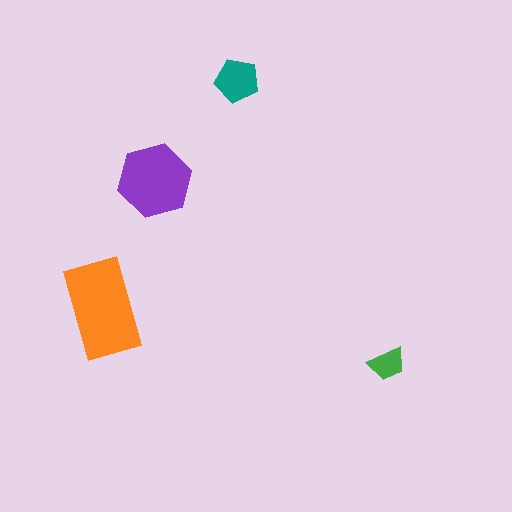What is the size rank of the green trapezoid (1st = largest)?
4th.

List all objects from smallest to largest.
The green trapezoid, the teal pentagon, the purple hexagon, the orange rectangle.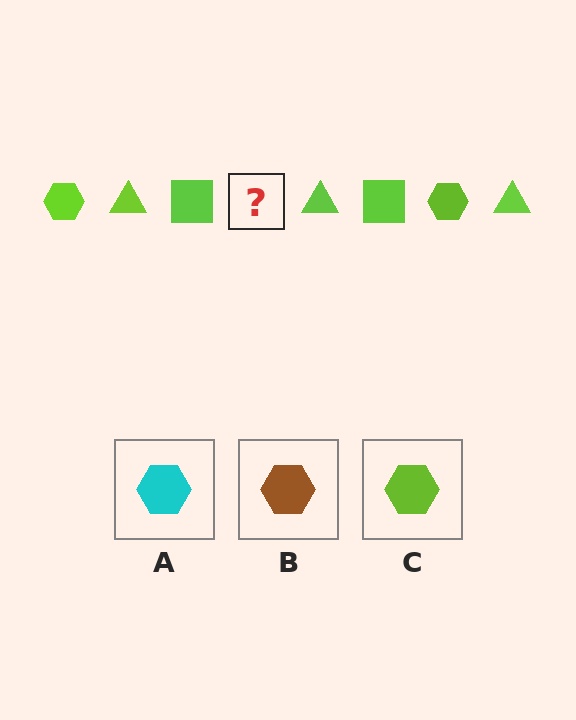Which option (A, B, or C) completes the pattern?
C.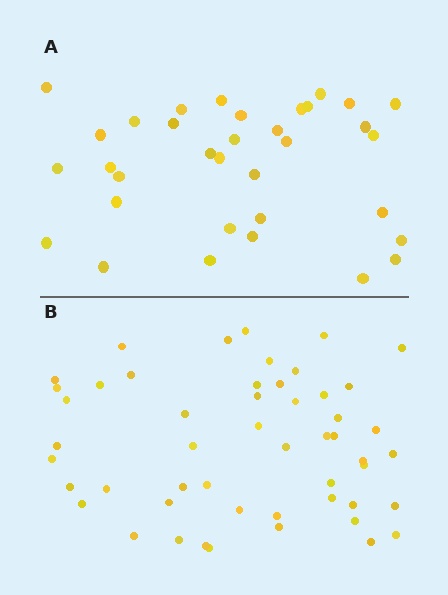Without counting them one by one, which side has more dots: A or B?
Region B (the bottom region) has more dots.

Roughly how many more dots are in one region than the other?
Region B has approximately 15 more dots than region A.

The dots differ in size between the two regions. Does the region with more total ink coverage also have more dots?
No. Region A has more total ink coverage because its dots are larger, but region B actually contains more individual dots. Total area can be misleading — the number of items is what matters here.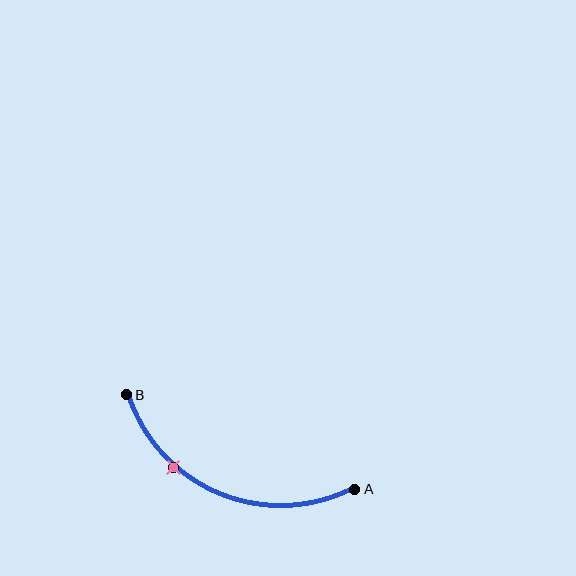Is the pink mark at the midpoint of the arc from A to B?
No. The pink mark lies on the arc but is closer to endpoint B. The arc midpoint would be at the point on the curve equidistant along the arc from both A and B.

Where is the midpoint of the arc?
The arc midpoint is the point on the curve farthest from the straight line joining A and B. It sits below that line.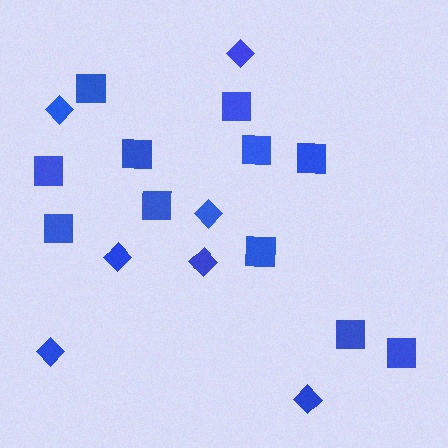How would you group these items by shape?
There are 2 groups: one group of diamonds (7) and one group of squares (11).